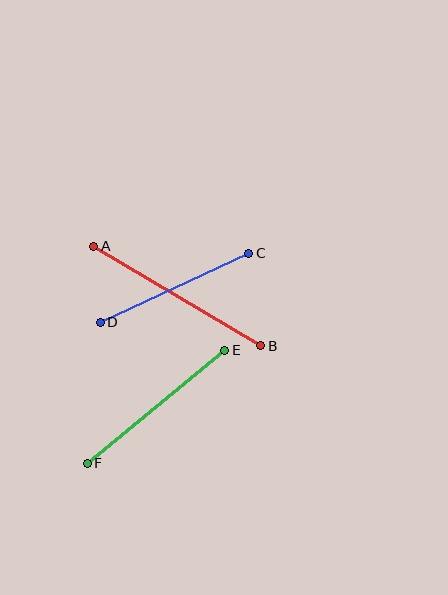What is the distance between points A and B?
The distance is approximately 194 pixels.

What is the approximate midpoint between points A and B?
The midpoint is at approximately (177, 296) pixels.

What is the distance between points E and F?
The distance is approximately 178 pixels.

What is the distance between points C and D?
The distance is approximately 164 pixels.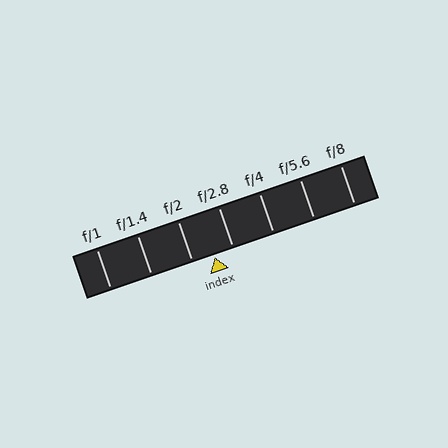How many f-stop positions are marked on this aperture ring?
There are 7 f-stop positions marked.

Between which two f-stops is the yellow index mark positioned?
The index mark is between f/2 and f/2.8.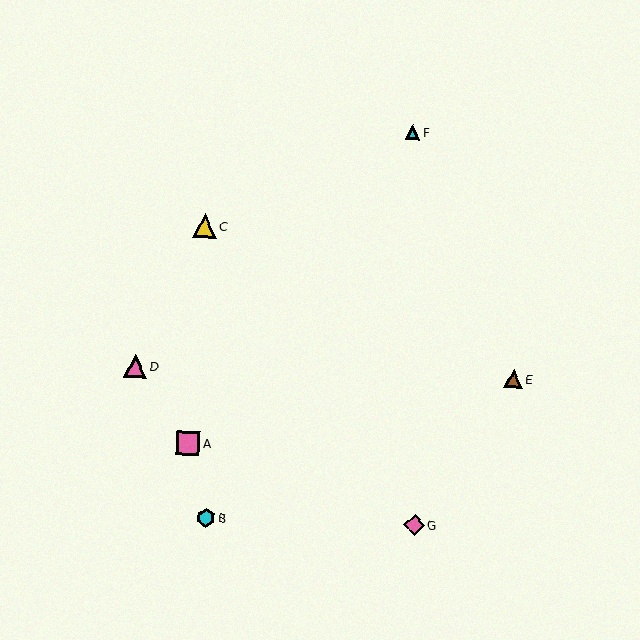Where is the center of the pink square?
The center of the pink square is at (188, 443).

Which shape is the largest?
The yellow triangle (labeled C) is the largest.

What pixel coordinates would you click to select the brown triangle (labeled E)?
Click at (513, 379) to select the brown triangle E.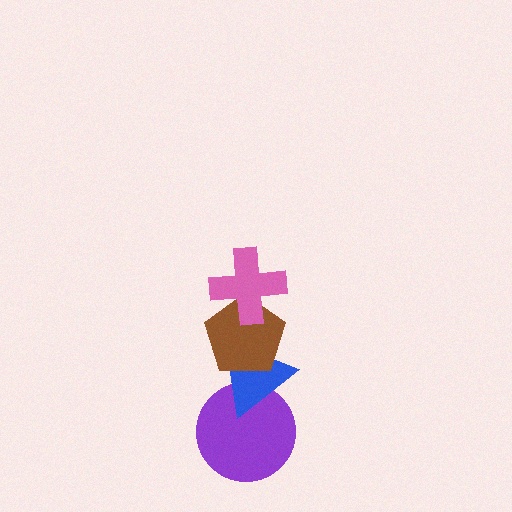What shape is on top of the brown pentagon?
The pink cross is on top of the brown pentagon.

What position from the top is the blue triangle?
The blue triangle is 3rd from the top.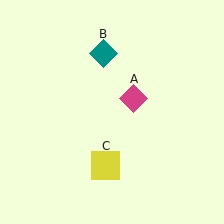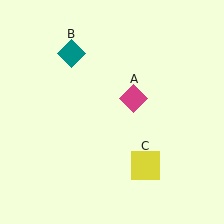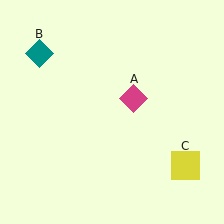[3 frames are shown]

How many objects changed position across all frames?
2 objects changed position: teal diamond (object B), yellow square (object C).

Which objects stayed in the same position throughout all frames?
Magenta diamond (object A) remained stationary.